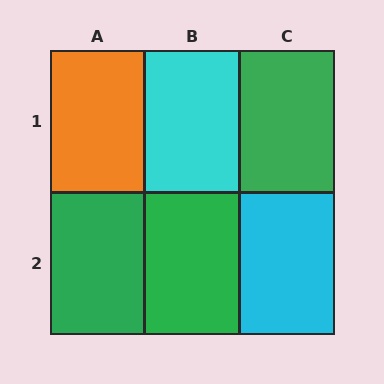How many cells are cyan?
2 cells are cyan.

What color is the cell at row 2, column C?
Cyan.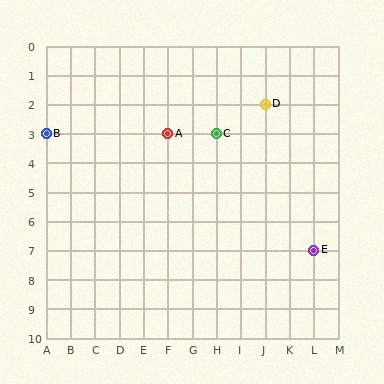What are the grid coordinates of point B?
Point B is at grid coordinates (A, 3).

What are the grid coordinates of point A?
Point A is at grid coordinates (F, 3).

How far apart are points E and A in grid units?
Points E and A are 6 columns and 4 rows apart (about 7.2 grid units diagonally).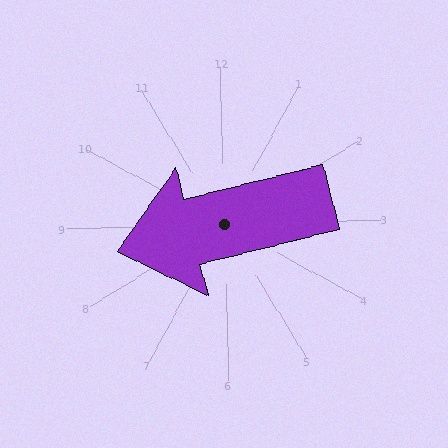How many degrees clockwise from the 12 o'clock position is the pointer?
Approximately 257 degrees.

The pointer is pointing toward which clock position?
Roughly 9 o'clock.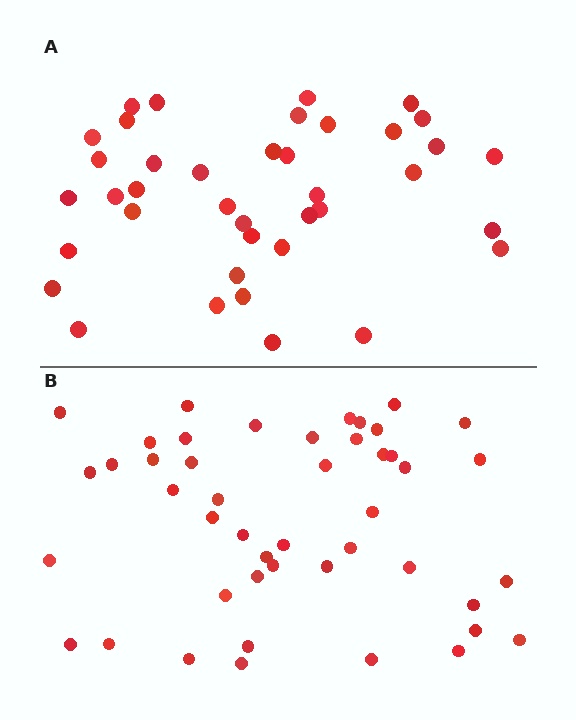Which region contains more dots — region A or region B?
Region B (the bottom region) has more dots.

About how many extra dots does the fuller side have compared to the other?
Region B has roughly 8 or so more dots than region A.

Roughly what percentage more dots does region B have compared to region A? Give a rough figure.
About 20% more.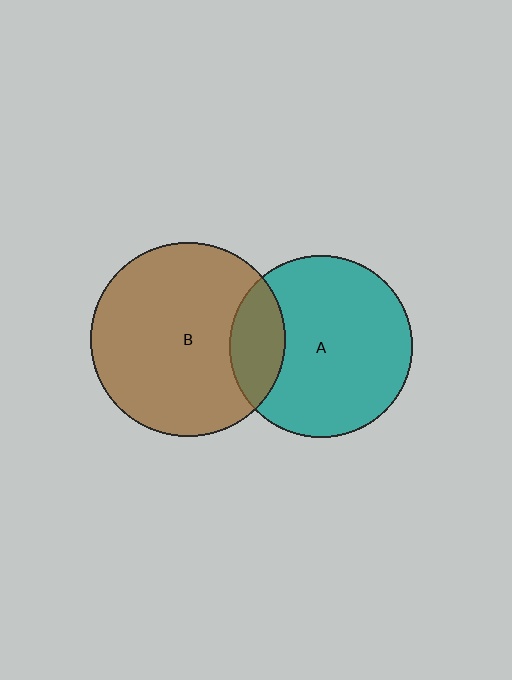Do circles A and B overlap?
Yes.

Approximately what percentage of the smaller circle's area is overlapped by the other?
Approximately 20%.